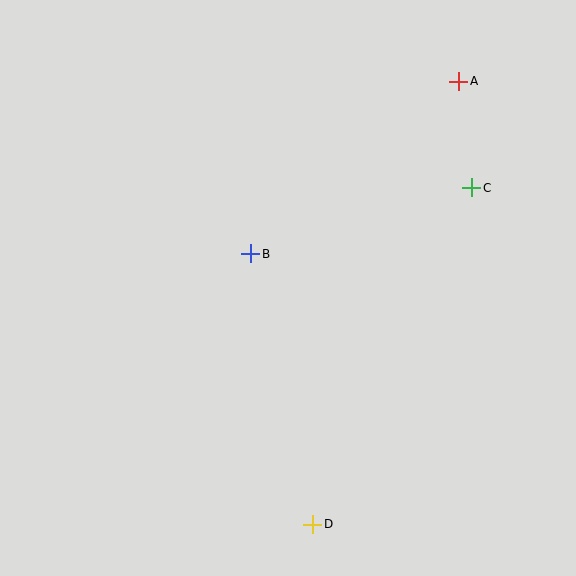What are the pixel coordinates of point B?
Point B is at (251, 254).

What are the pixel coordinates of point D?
Point D is at (313, 524).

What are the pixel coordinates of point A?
Point A is at (459, 81).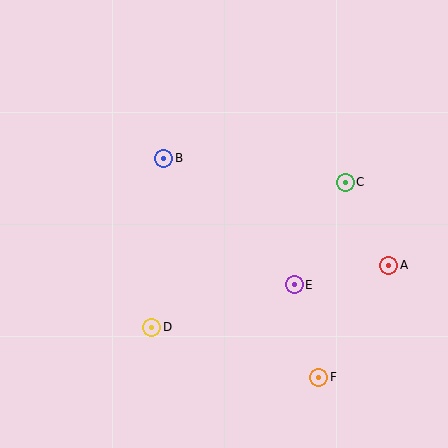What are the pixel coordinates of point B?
Point B is at (164, 158).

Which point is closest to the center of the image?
Point B at (164, 158) is closest to the center.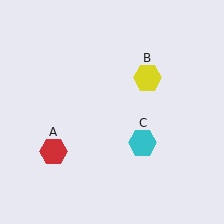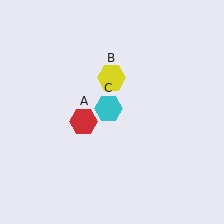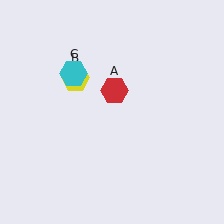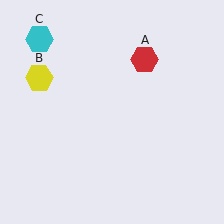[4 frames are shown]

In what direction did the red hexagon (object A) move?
The red hexagon (object A) moved up and to the right.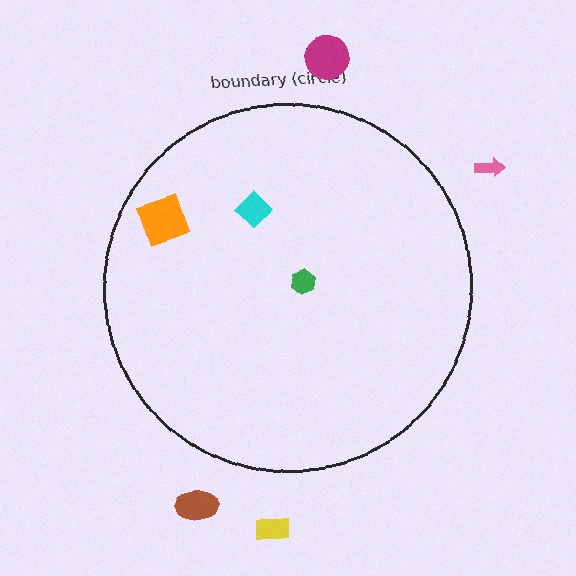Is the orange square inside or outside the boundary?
Inside.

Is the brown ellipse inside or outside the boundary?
Outside.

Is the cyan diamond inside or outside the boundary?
Inside.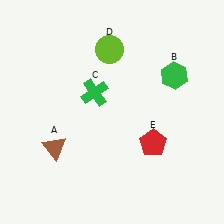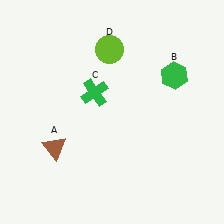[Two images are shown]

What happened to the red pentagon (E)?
The red pentagon (E) was removed in Image 2. It was in the bottom-right area of Image 1.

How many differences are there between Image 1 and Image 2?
There is 1 difference between the two images.